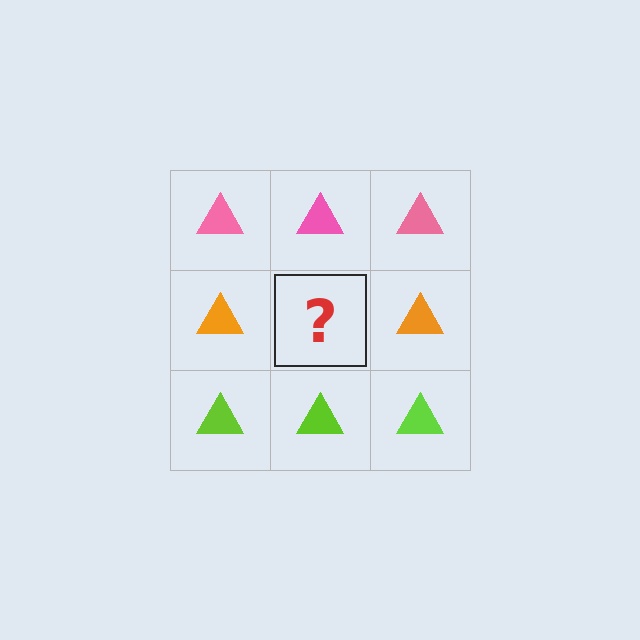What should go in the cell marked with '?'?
The missing cell should contain an orange triangle.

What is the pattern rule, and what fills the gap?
The rule is that each row has a consistent color. The gap should be filled with an orange triangle.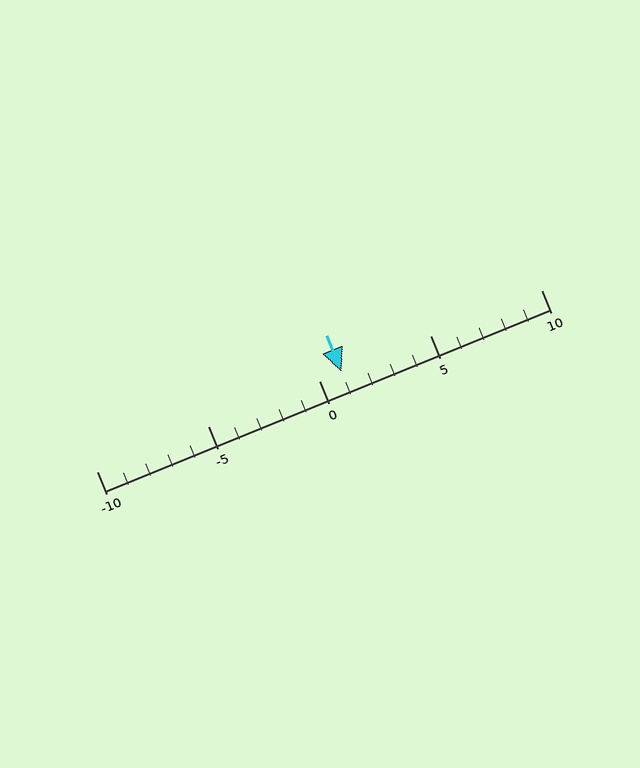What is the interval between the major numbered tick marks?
The major tick marks are spaced 5 units apart.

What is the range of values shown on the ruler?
The ruler shows values from -10 to 10.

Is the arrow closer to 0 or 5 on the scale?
The arrow is closer to 0.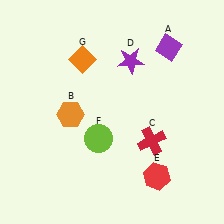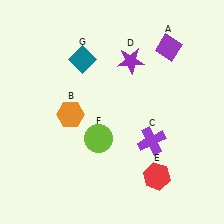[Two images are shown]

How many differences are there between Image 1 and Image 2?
There are 2 differences between the two images.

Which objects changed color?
C changed from red to purple. G changed from orange to teal.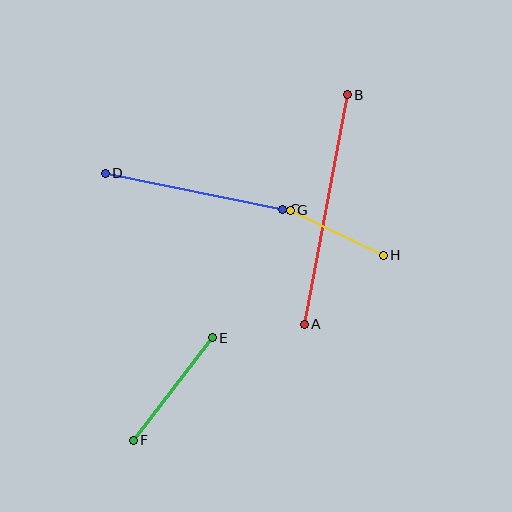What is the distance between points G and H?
The distance is approximately 103 pixels.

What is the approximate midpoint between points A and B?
The midpoint is at approximately (326, 210) pixels.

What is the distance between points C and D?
The distance is approximately 181 pixels.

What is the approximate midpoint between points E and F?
The midpoint is at approximately (173, 389) pixels.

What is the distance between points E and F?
The distance is approximately 130 pixels.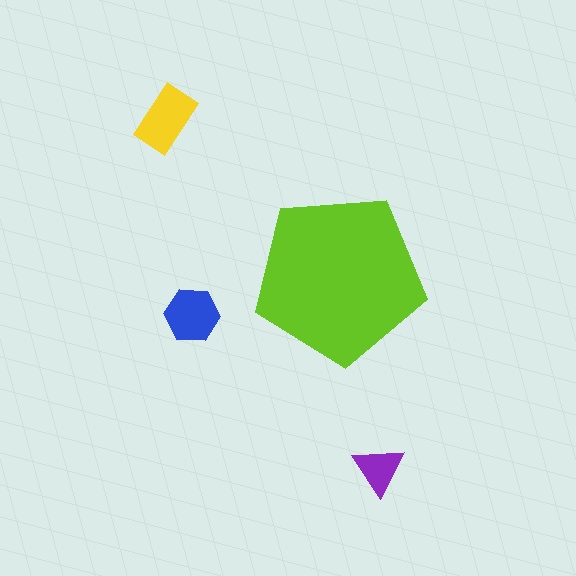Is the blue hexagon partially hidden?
No, the blue hexagon is fully visible.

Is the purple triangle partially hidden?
No, the purple triangle is fully visible.